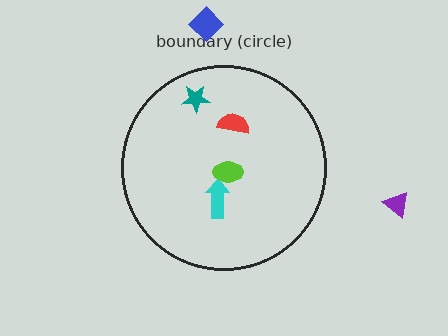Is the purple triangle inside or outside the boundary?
Outside.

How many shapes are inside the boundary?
4 inside, 2 outside.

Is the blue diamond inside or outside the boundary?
Outside.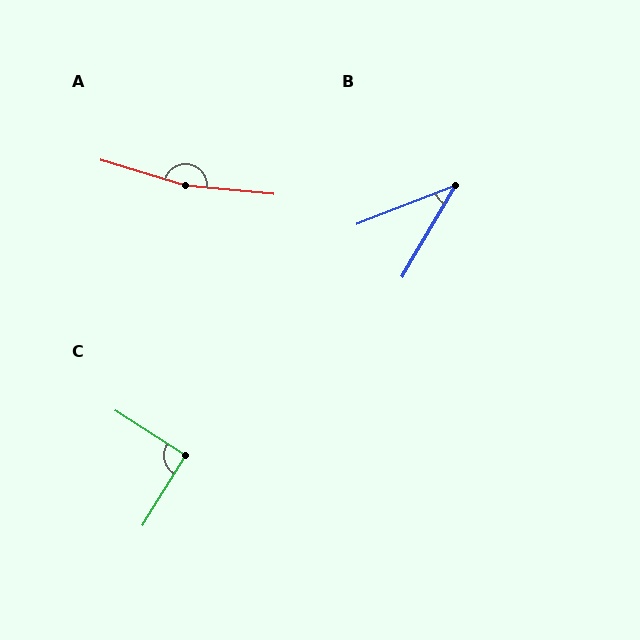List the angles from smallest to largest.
B (38°), C (91°), A (169°).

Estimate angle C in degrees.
Approximately 91 degrees.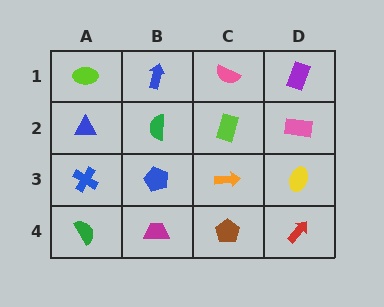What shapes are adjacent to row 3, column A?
A blue triangle (row 2, column A), a green semicircle (row 4, column A), a blue pentagon (row 3, column B).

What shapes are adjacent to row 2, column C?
A pink semicircle (row 1, column C), an orange arrow (row 3, column C), a green semicircle (row 2, column B), a pink rectangle (row 2, column D).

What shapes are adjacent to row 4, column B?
A blue pentagon (row 3, column B), a green semicircle (row 4, column A), a brown pentagon (row 4, column C).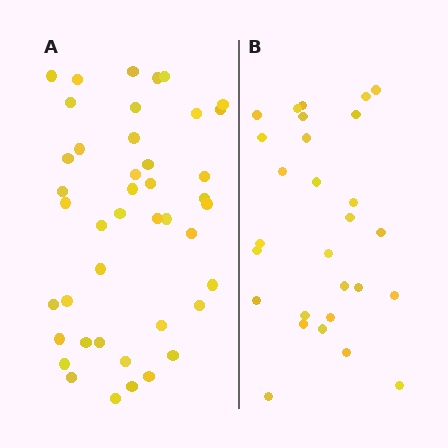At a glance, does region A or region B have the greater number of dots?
Region A (the left region) has more dots.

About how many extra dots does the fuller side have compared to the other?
Region A has approximately 15 more dots than region B.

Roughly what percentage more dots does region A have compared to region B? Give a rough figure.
About 55% more.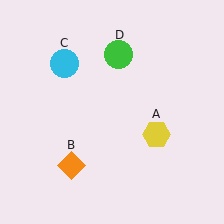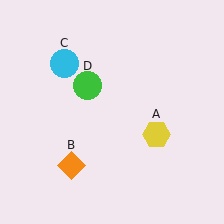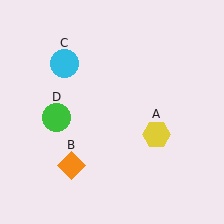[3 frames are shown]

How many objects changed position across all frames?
1 object changed position: green circle (object D).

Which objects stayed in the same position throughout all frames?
Yellow hexagon (object A) and orange diamond (object B) and cyan circle (object C) remained stationary.